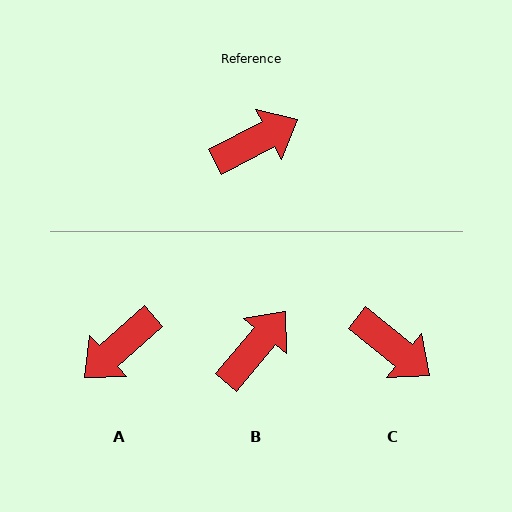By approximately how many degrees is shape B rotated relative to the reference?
Approximately 23 degrees counter-clockwise.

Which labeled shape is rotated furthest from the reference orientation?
A, about 165 degrees away.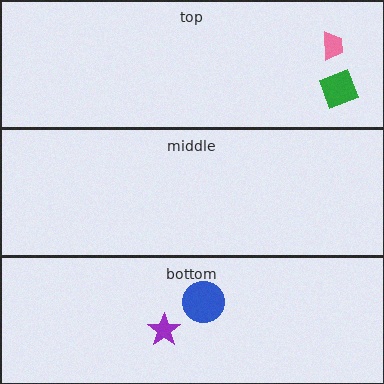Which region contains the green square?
The top region.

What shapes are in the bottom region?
The blue circle, the purple star.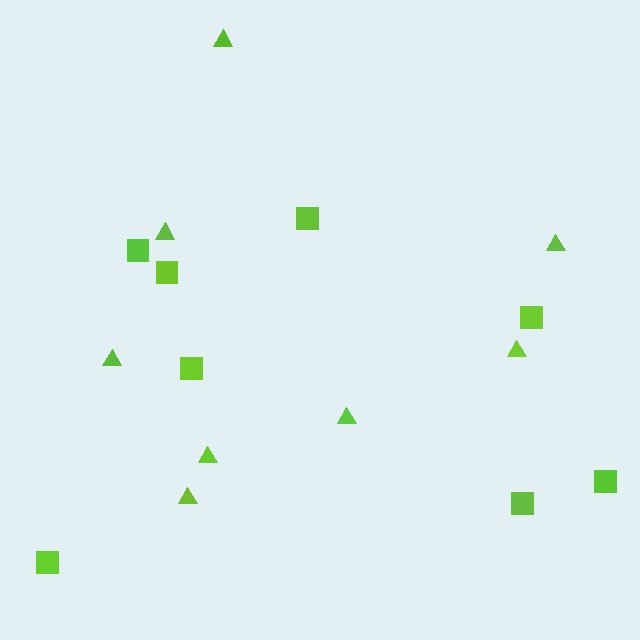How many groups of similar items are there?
There are 2 groups: one group of squares (8) and one group of triangles (8).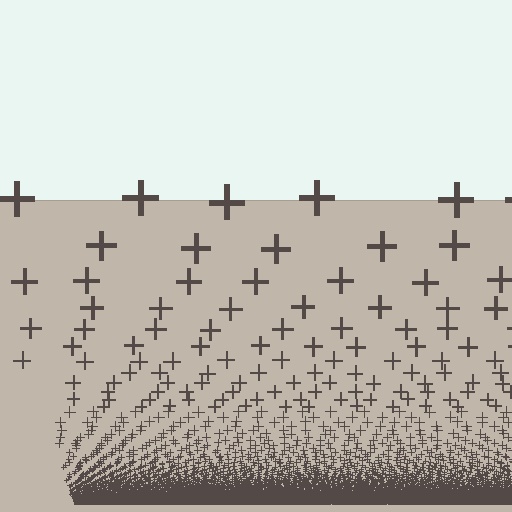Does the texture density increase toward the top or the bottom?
Density increases toward the bottom.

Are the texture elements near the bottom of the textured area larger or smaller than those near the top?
Smaller. The gradient is inverted — elements near the bottom are smaller and denser.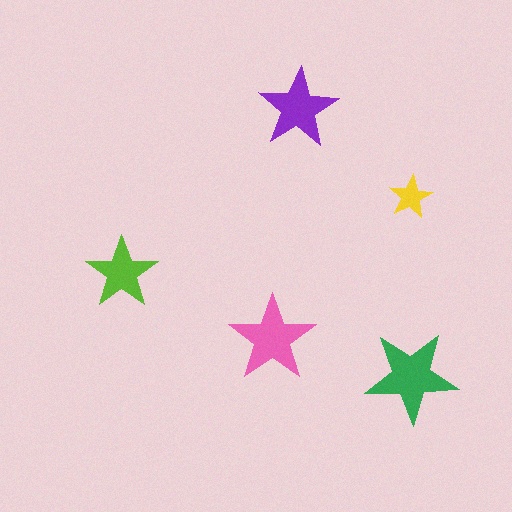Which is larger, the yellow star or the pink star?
The pink one.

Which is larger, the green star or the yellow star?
The green one.